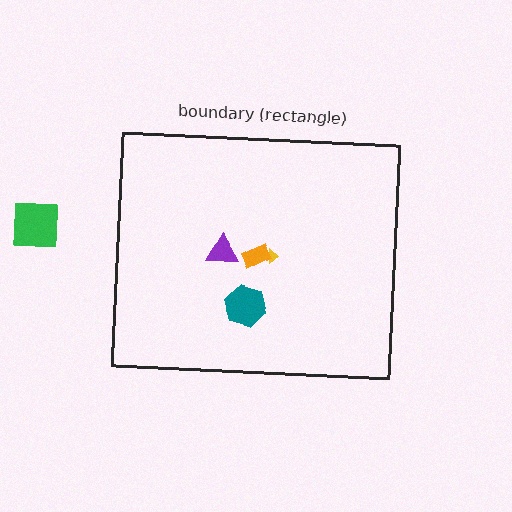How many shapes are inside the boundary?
4 inside, 1 outside.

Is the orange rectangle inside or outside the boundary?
Inside.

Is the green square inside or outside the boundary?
Outside.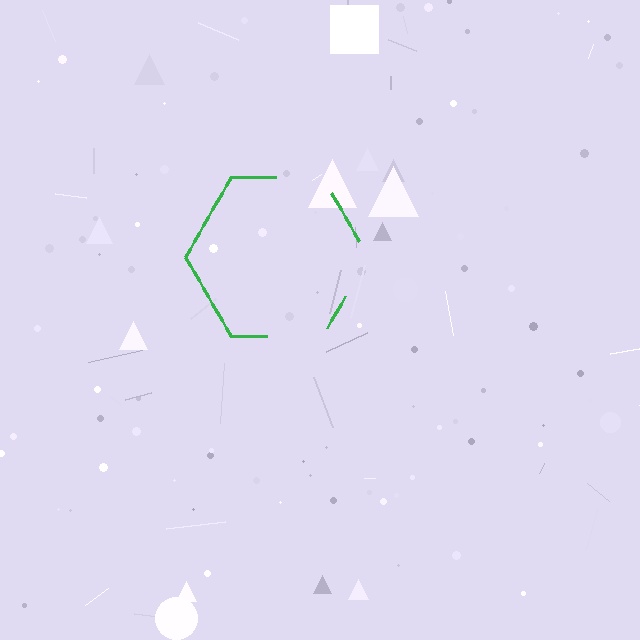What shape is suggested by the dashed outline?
The dashed outline suggests a hexagon.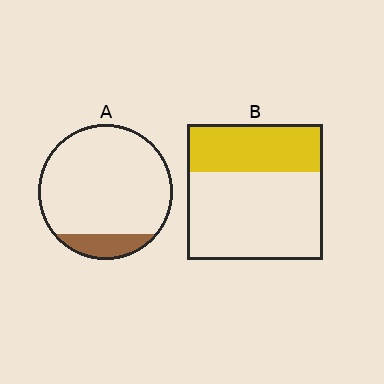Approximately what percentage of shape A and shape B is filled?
A is approximately 15% and B is approximately 35%.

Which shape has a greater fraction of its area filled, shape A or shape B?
Shape B.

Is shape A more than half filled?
No.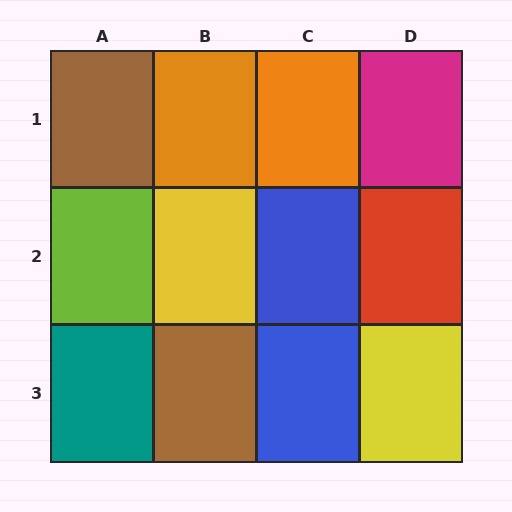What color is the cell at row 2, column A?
Lime.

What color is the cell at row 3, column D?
Yellow.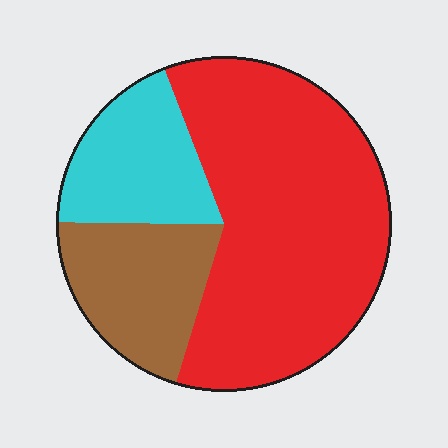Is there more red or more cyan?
Red.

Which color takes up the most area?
Red, at roughly 60%.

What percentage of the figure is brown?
Brown takes up less than a quarter of the figure.